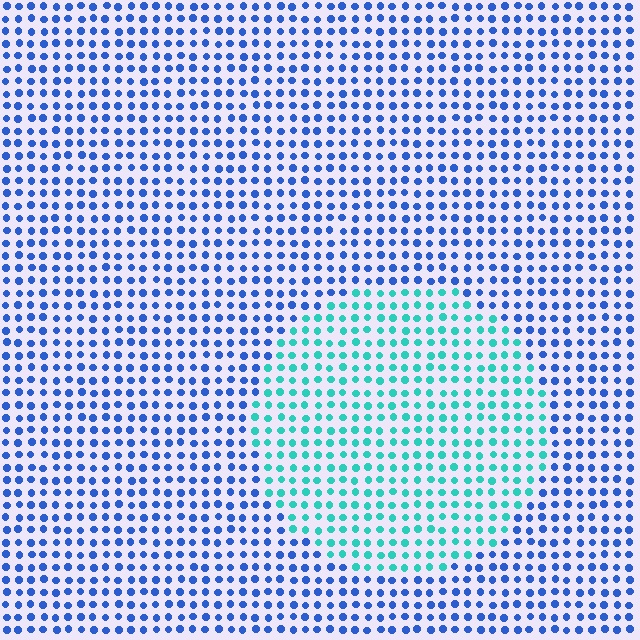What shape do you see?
I see a circle.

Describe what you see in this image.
The image is filled with small blue elements in a uniform arrangement. A circle-shaped region is visible where the elements are tinted to a slightly different hue, forming a subtle color boundary.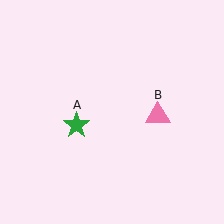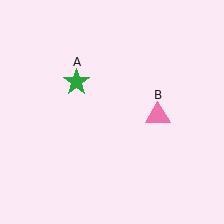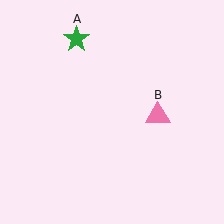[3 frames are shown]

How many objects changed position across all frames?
1 object changed position: green star (object A).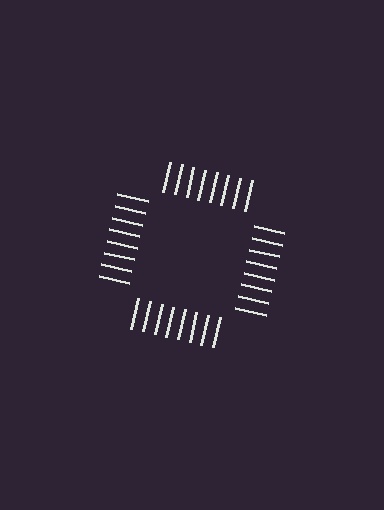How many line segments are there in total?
32 — 8 along each of the 4 edges.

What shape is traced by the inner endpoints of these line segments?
An illusory square — the line segments terminate on its edges but no continuous stroke is drawn.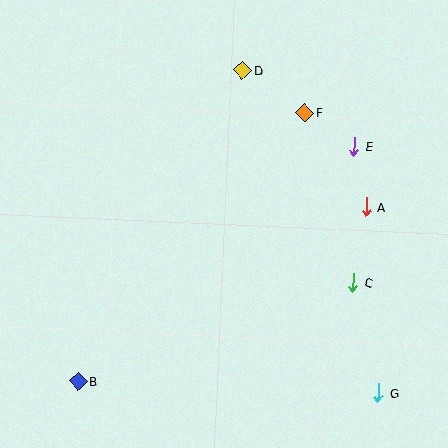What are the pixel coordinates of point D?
Point D is at (242, 70).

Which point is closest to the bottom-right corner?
Point G is closest to the bottom-right corner.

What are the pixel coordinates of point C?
Point C is at (353, 282).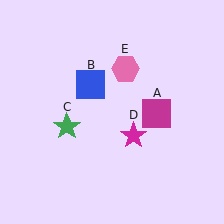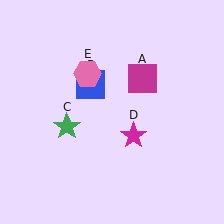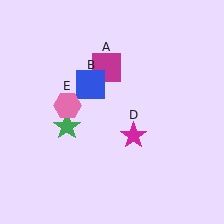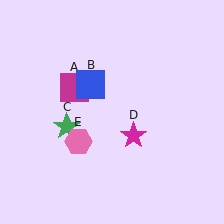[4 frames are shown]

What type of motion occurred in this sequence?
The magenta square (object A), pink hexagon (object E) rotated counterclockwise around the center of the scene.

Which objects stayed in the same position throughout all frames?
Blue square (object B) and green star (object C) and magenta star (object D) remained stationary.